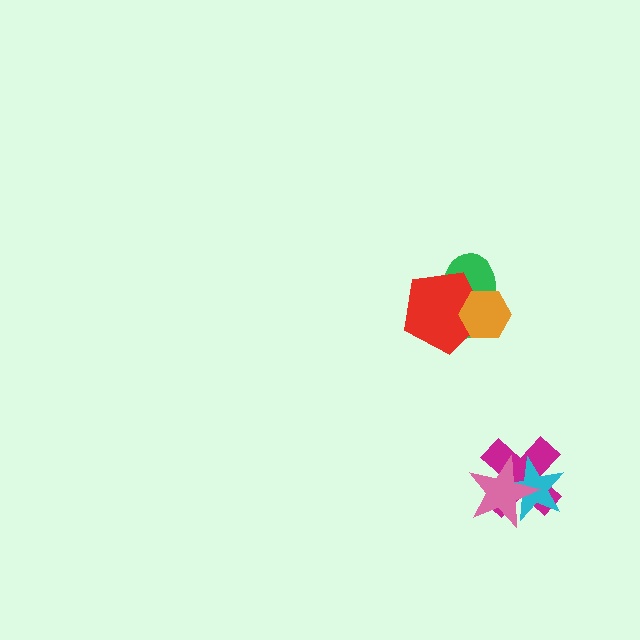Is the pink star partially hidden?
No, no other shape covers it.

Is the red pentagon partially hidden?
Yes, it is partially covered by another shape.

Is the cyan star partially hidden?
Yes, it is partially covered by another shape.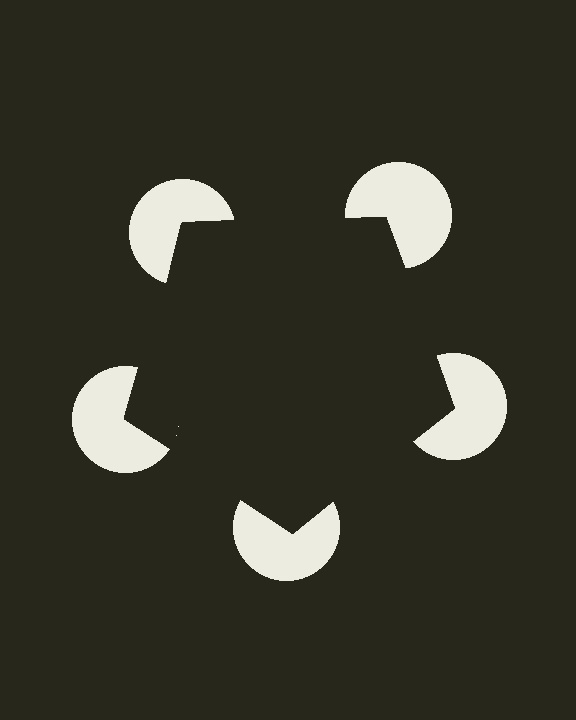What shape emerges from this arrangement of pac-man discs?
An illusory pentagon — its edges are inferred from the aligned wedge cuts in the pac-man discs, not physically drawn.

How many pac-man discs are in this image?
There are 5 — one at each vertex of the illusory pentagon.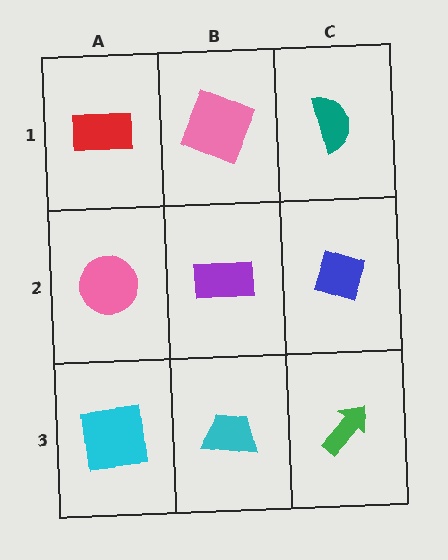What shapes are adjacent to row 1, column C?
A blue diamond (row 2, column C), a pink square (row 1, column B).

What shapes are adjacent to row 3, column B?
A purple rectangle (row 2, column B), a cyan square (row 3, column A), a green arrow (row 3, column C).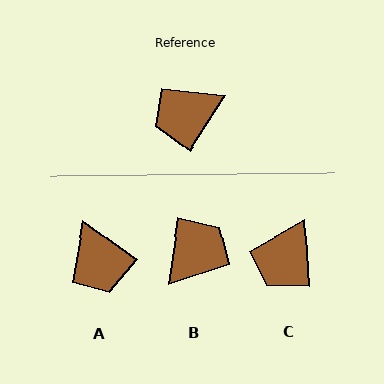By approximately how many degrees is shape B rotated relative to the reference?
Approximately 156 degrees clockwise.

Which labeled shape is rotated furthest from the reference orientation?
B, about 156 degrees away.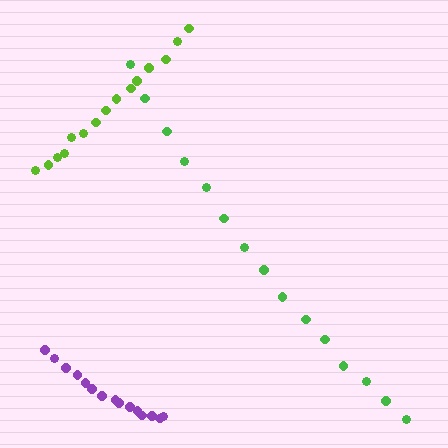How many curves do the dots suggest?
There are 3 distinct paths.